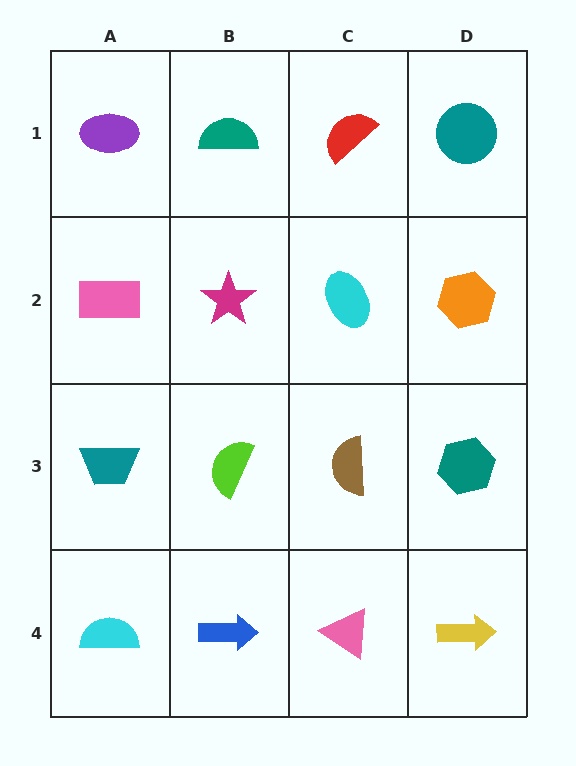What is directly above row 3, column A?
A pink rectangle.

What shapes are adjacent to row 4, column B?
A lime semicircle (row 3, column B), a cyan semicircle (row 4, column A), a pink triangle (row 4, column C).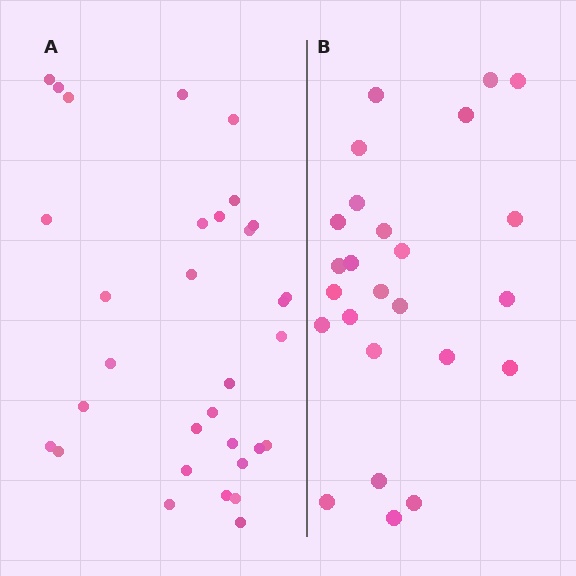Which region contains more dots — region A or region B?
Region A (the left region) has more dots.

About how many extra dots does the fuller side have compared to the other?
Region A has roughly 8 or so more dots than region B.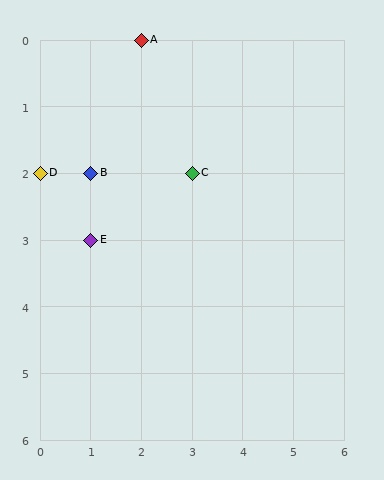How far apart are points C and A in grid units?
Points C and A are 1 column and 2 rows apart (about 2.2 grid units diagonally).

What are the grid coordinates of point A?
Point A is at grid coordinates (2, 0).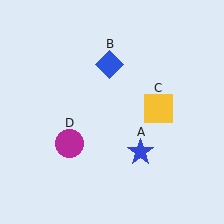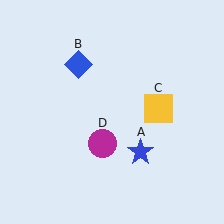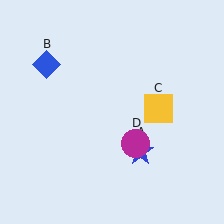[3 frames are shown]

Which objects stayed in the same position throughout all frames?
Blue star (object A) and yellow square (object C) remained stationary.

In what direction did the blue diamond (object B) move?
The blue diamond (object B) moved left.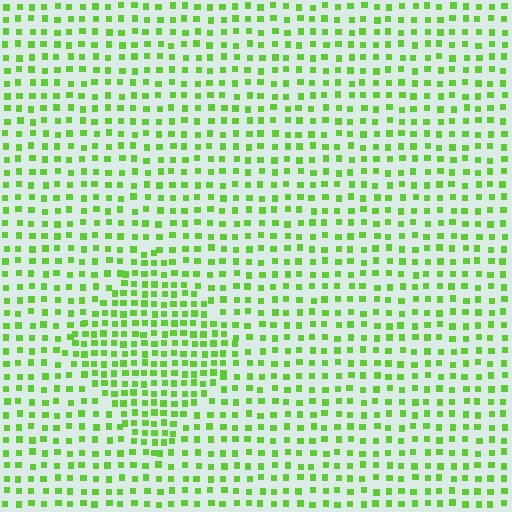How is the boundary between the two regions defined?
The boundary is defined by a change in element density (approximately 1.6x ratio). All elements are the same color, size, and shape.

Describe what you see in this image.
The image contains small lime elements arranged at two different densities. A diamond-shaped region is visible where the elements are more densely packed than the surrounding area.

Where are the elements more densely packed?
The elements are more densely packed inside the diamond boundary.